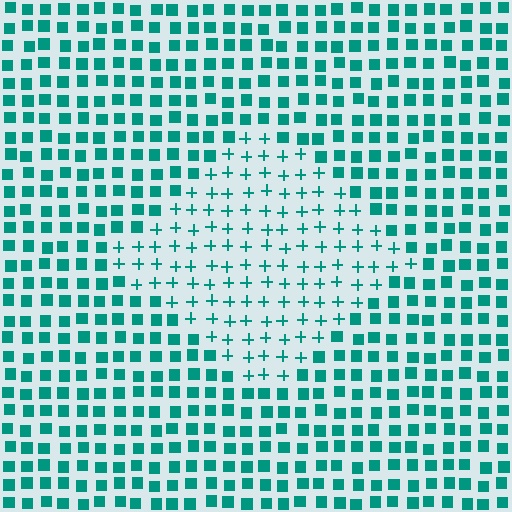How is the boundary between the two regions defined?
The boundary is defined by a change in element shape: plus signs inside vs. squares outside. All elements share the same color and spacing.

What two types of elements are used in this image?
The image uses plus signs inside the diamond region and squares outside it.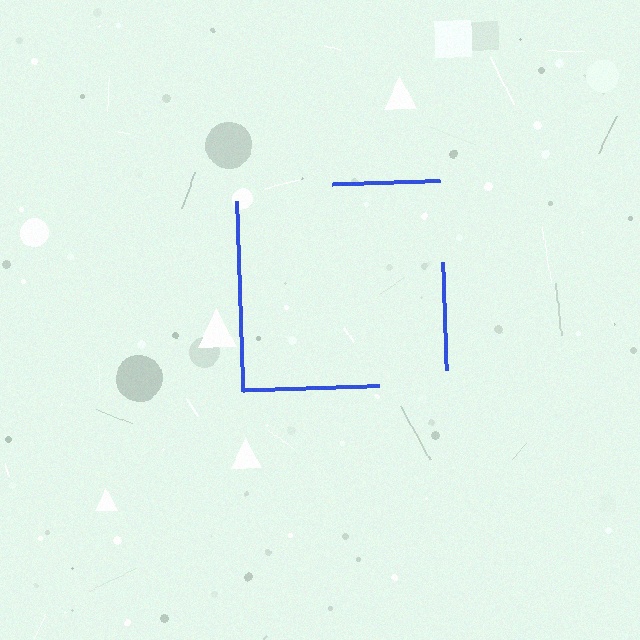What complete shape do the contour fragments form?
The contour fragments form a square.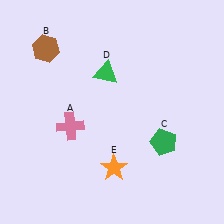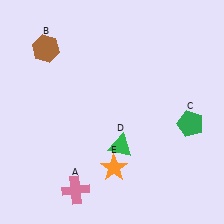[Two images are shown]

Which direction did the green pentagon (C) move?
The green pentagon (C) moved right.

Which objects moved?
The objects that moved are: the pink cross (A), the green pentagon (C), the green triangle (D).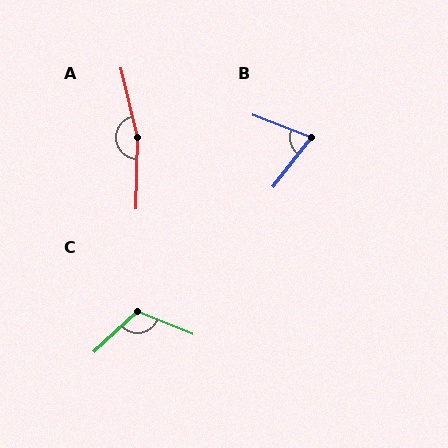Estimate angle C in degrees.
Approximately 115 degrees.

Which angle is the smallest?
B, at approximately 73 degrees.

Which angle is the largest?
A, at approximately 165 degrees.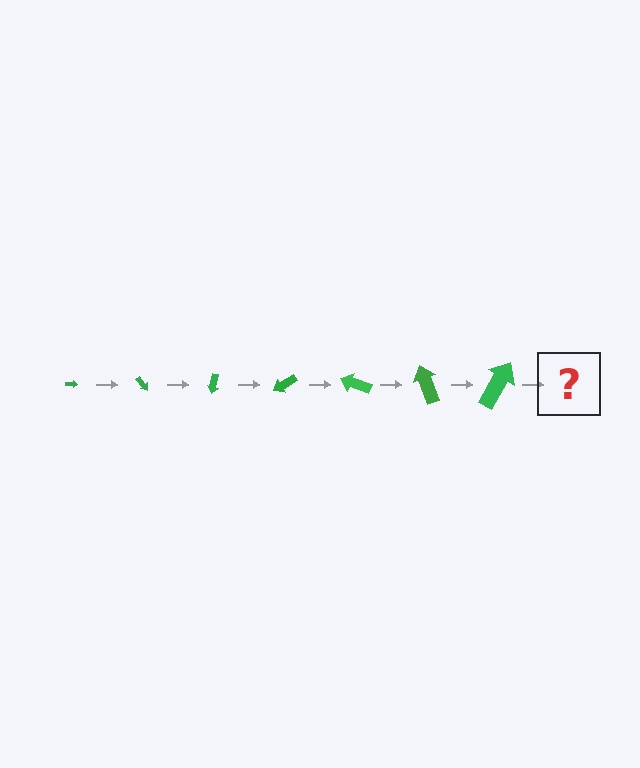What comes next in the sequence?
The next element should be an arrow, larger than the previous one and rotated 350 degrees from the start.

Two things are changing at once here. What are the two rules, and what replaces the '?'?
The two rules are that the arrow grows larger each step and it rotates 50 degrees each step. The '?' should be an arrow, larger than the previous one and rotated 350 degrees from the start.